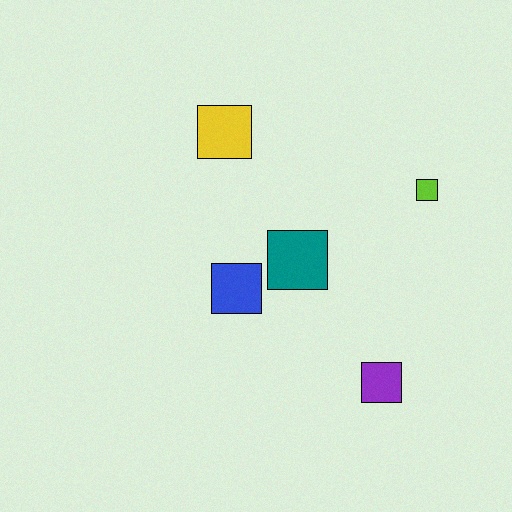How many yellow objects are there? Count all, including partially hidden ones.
There is 1 yellow object.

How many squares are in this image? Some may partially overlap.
There are 5 squares.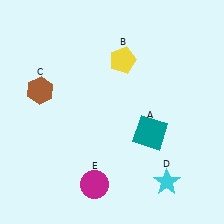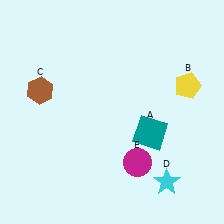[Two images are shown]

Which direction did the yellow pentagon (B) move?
The yellow pentagon (B) moved right.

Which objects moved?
The objects that moved are: the yellow pentagon (B), the magenta circle (E).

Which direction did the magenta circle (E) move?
The magenta circle (E) moved right.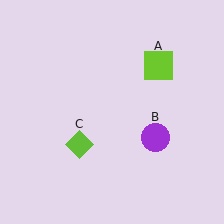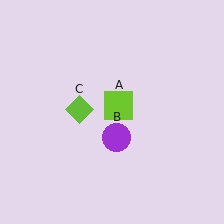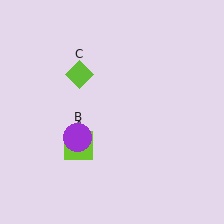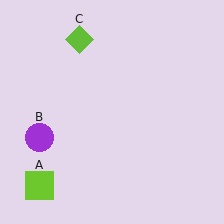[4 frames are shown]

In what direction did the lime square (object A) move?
The lime square (object A) moved down and to the left.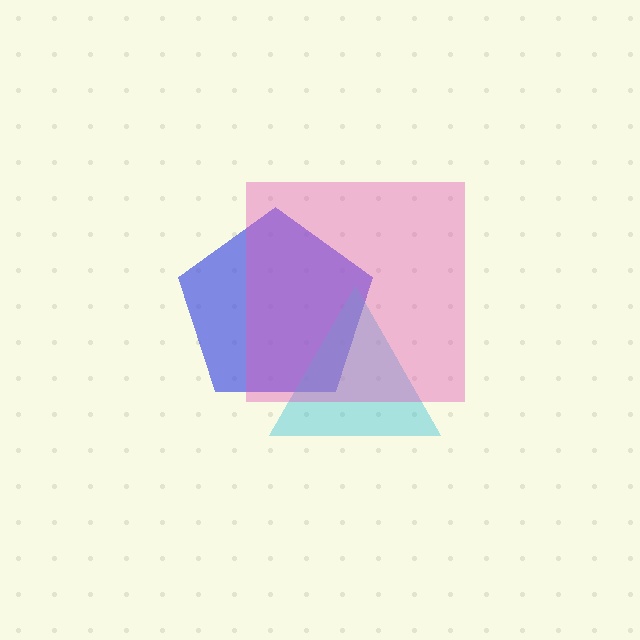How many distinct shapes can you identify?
There are 3 distinct shapes: a blue pentagon, a cyan triangle, a pink square.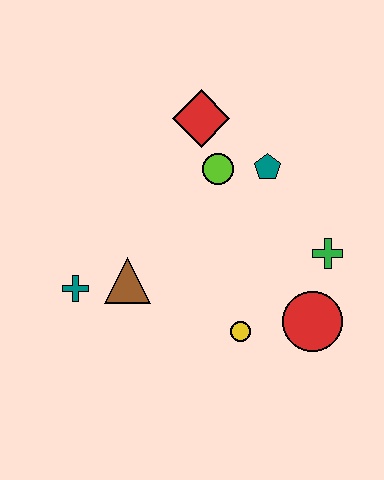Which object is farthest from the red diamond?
The red circle is farthest from the red diamond.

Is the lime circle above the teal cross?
Yes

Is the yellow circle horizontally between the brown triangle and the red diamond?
No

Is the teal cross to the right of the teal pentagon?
No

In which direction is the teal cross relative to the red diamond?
The teal cross is below the red diamond.